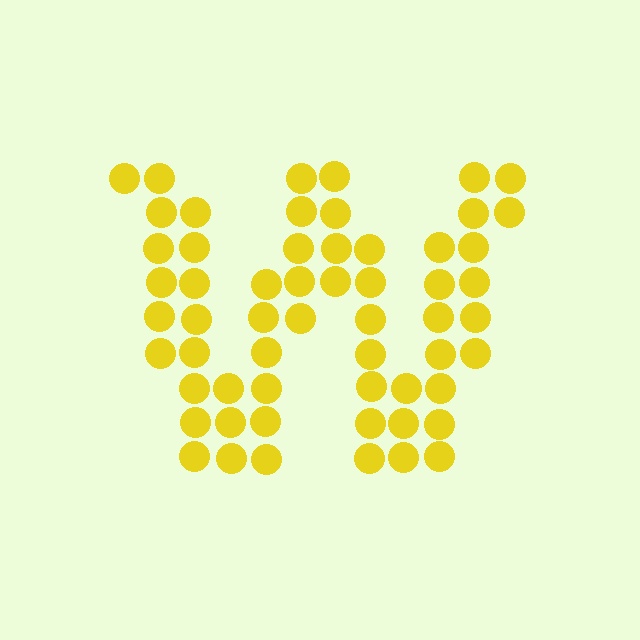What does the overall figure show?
The overall figure shows the letter W.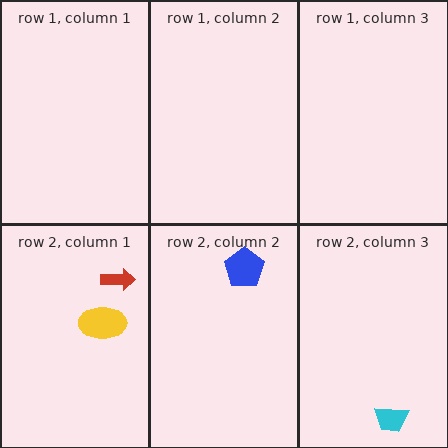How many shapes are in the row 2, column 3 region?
1.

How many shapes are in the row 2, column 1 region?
2.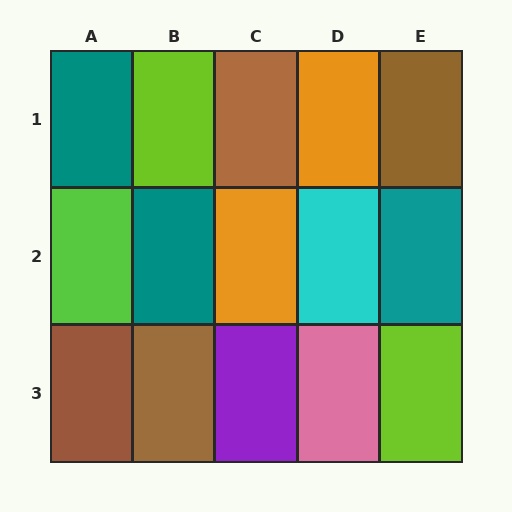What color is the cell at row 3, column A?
Brown.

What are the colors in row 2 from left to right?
Lime, teal, orange, cyan, teal.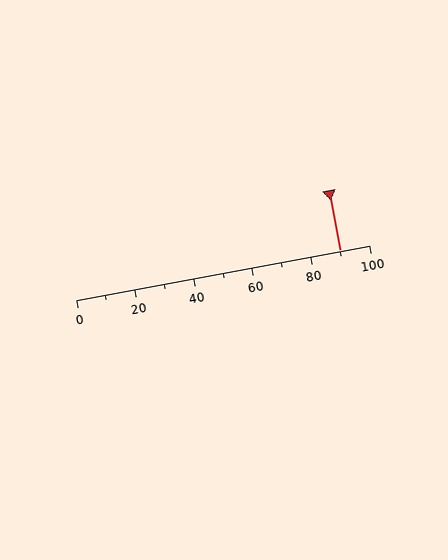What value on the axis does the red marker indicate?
The marker indicates approximately 90.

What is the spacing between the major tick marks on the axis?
The major ticks are spaced 20 apart.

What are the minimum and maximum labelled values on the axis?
The axis runs from 0 to 100.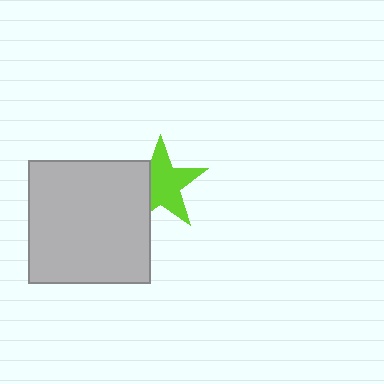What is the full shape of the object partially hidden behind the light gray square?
The partially hidden object is a lime star.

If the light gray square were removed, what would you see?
You would see the complete lime star.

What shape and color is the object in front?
The object in front is a light gray square.